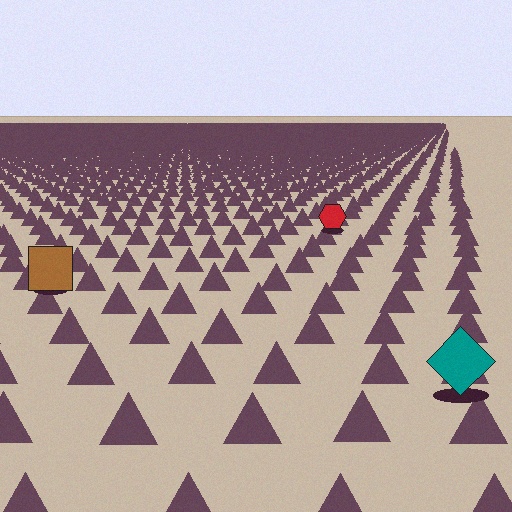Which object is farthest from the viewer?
The red hexagon is farthest from the viewer. It appears smaller and the ground texture around it is denser.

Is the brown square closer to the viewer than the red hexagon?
Yes. The brown square is closer — you can tell from the texture gradient: the ground texture is coarser near it.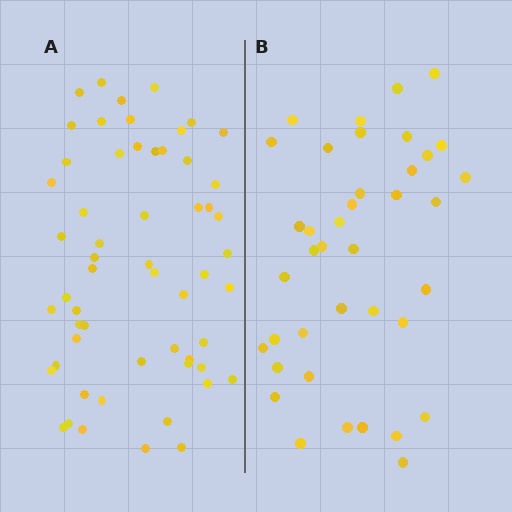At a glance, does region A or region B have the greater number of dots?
Region A (the left region) has more dots.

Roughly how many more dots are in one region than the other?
Region A has approximately 20 more dots than region B.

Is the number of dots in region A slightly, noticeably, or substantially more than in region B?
Region A has substantially more. The ratio is roughly 1.5 to 1.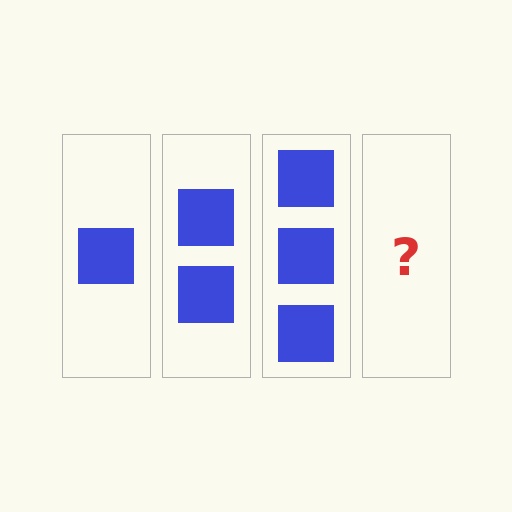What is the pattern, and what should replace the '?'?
The pattern is that each step adds one more square. The '?' should be 4 squares.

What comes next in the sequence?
The next element should be 4 squares.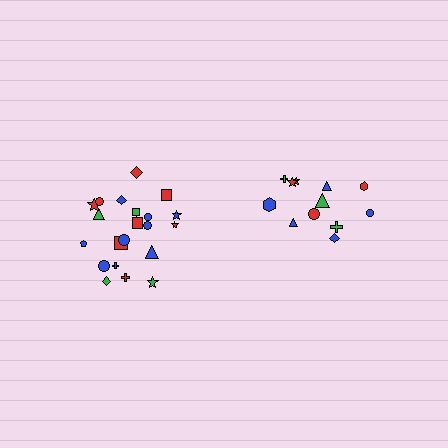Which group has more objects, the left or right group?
The left group.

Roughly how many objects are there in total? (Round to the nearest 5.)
Roughly 35 objects in total.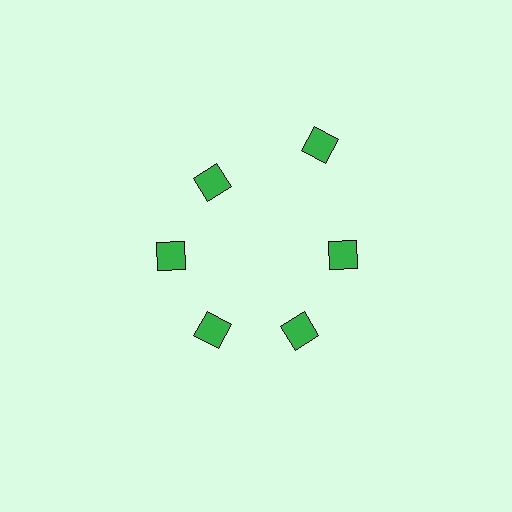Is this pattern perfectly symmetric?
No. The 6 green diamonds are arranged in a ring, but one element near the 1 o'clock position is pushed outward from the center, breaking the 6-fold rotational symmetry.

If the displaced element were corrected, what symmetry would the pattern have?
It would have 6-fold rotational symmetry — the pattern would map onto itself every 60 degrees.